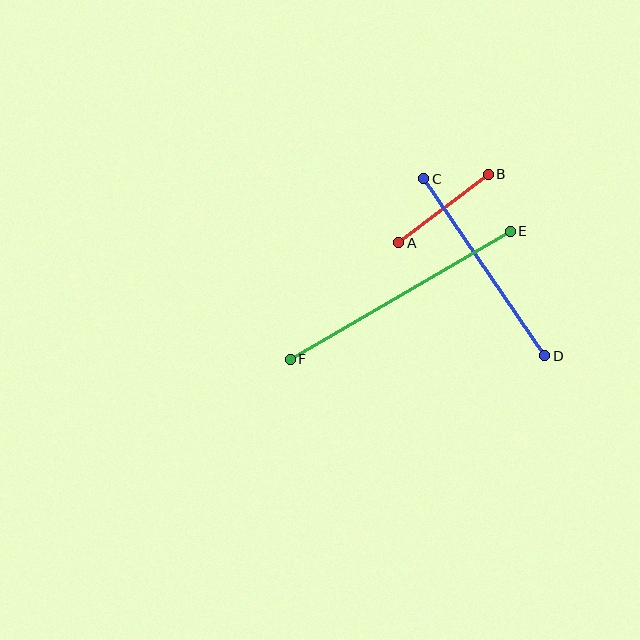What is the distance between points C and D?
The distance is approximately 214 pixels.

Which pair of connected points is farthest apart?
Points E and F are farthest apart.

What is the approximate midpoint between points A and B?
The midpoint is at approximately (443, 209) pixels.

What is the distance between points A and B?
The distance is approximately 113 pixels.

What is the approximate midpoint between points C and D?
The midpoint is at approximately (484, 267) pixels.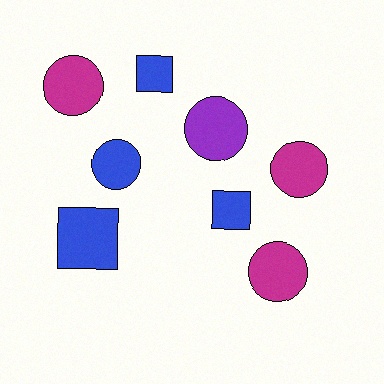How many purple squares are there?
There are no purple squares.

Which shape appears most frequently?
Circle, with 5 objects.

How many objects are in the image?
There are 8 objects.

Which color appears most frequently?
Blue, with 4 objects.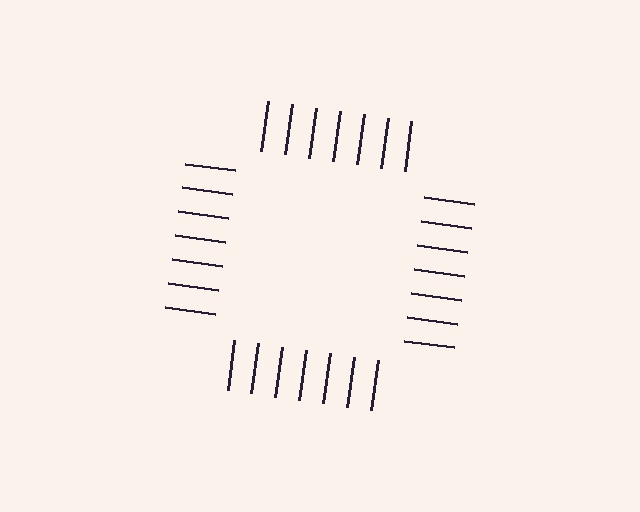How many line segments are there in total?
28 — 7 along each of the 4 edges.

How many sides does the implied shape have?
4 sides — the line-ends trace a square.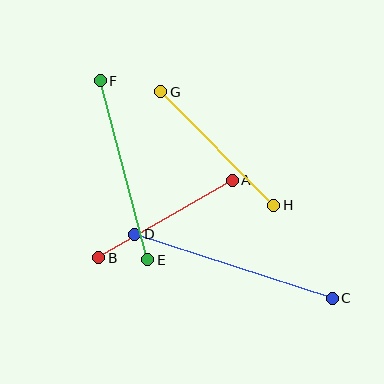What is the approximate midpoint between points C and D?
The midpoint is at approximately (234, 266) pixels.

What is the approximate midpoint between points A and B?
The midpoint is at approximately (165, 219) pixels.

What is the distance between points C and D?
The distance is approximately 208 pixels.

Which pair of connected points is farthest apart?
Points C and D are farthest apart.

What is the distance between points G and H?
The distance is approximately 160 pixels.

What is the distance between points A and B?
The distance is approximately 154 pixels.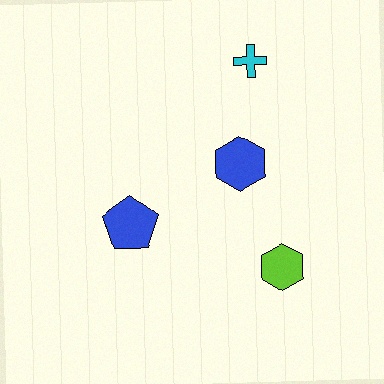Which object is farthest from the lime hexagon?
The cyan cross is farthest from the lime hexagon.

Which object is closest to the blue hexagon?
The cyan cross is closest to the blue hexagon.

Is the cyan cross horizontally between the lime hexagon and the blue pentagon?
Yes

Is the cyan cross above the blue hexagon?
Yes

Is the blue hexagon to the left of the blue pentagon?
No